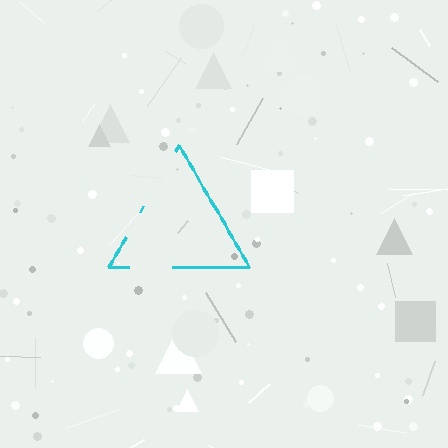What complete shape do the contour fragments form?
The contour fragments form a triangle.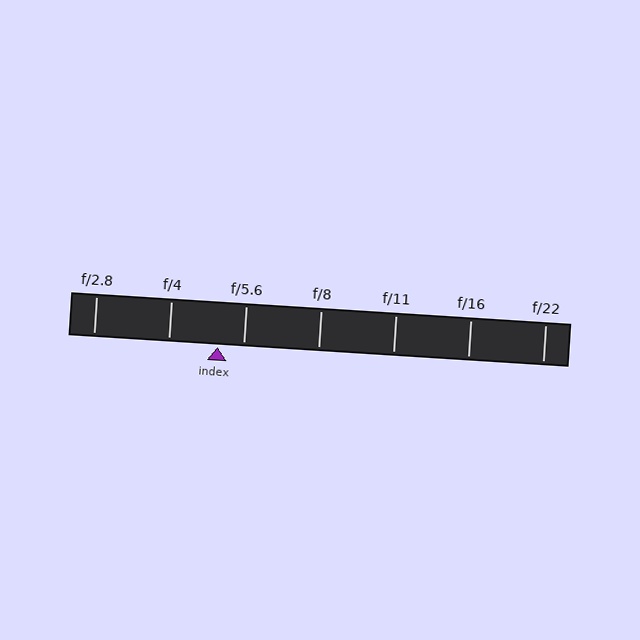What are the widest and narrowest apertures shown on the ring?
The widest aperture shown is f/2.8 and the narrowest is f/22.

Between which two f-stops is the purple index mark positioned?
The index mark is between f/4 and f/5.6.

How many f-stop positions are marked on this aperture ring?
There are 7 f-stop positions marked.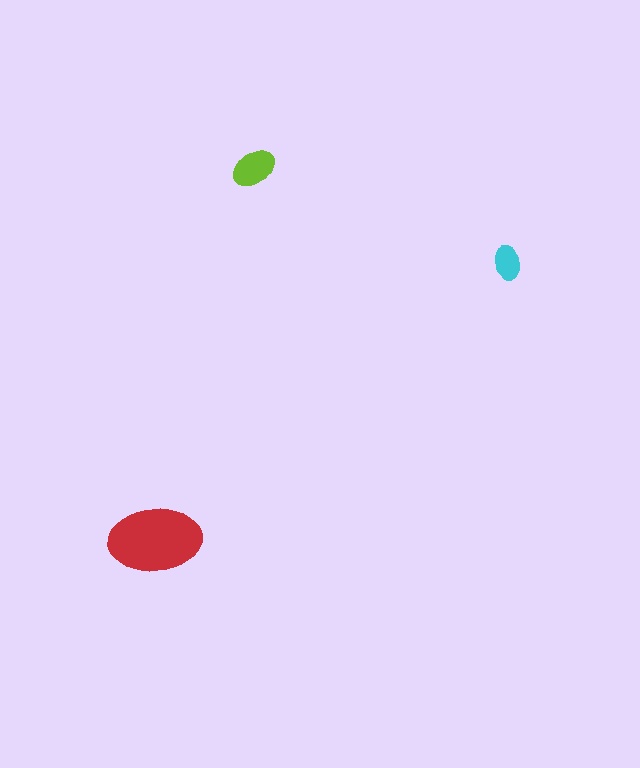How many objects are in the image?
There are 3 objects in the image.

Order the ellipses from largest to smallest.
the red one, the lime one, the cyan one.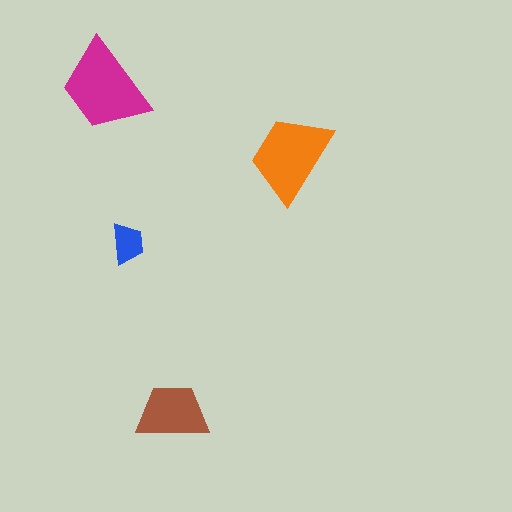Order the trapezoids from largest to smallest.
the magenta one, the orange one, the brown one, the blue one.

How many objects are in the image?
There are 4 objects in the image.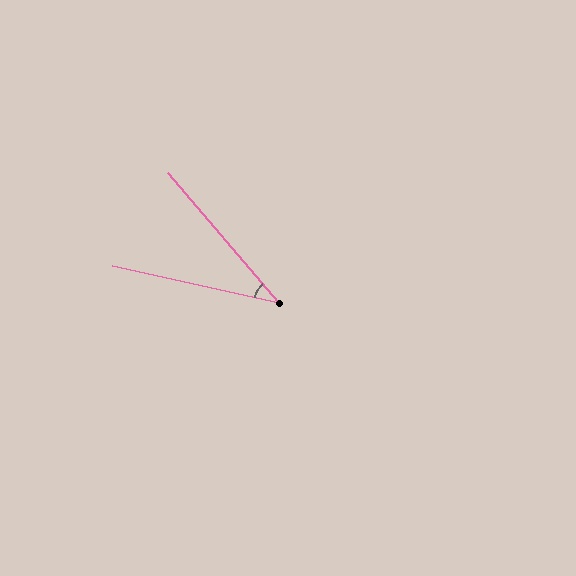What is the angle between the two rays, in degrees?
Approximately 37 degrees.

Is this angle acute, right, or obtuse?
It is acute.